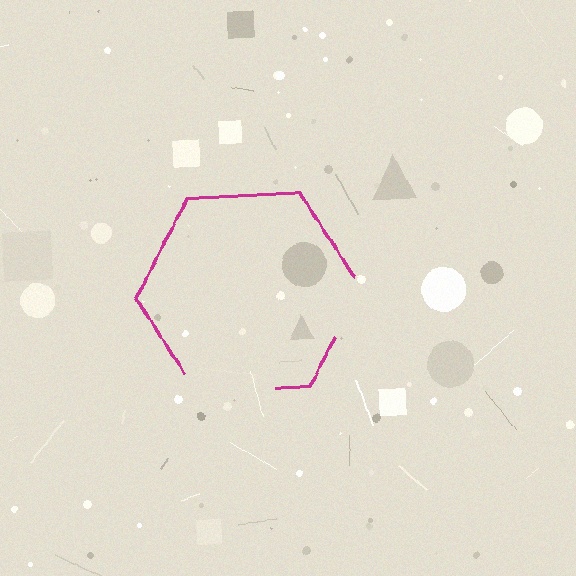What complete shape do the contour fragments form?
The contour fragments form a hexagon.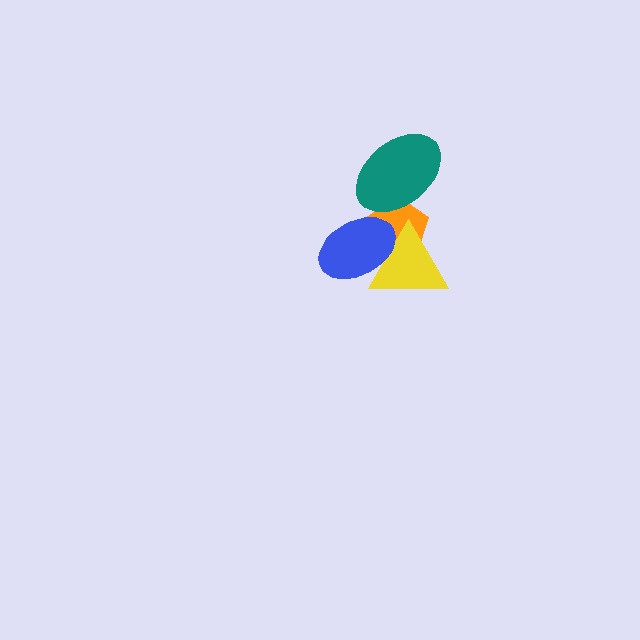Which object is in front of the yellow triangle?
The blue ellipse is in front of the yellow triangle.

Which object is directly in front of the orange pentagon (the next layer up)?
The yellow triangle is directly in front of the orange pentagon.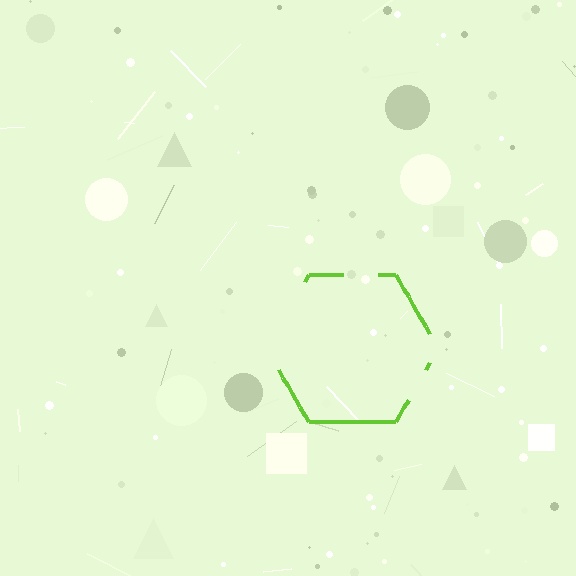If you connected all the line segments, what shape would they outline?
They would outline a hexagon.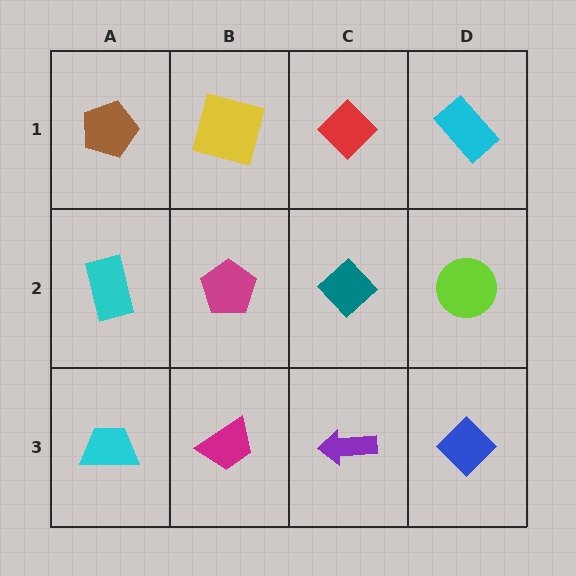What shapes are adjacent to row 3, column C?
A teal diamond (row 2, column C), a magenta trapezoid (row 3, column B), a blue diamond (row 3, column D).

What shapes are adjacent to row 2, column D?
A cyan rectangle (row 1, column D), a blue diamond (row 3, column D), a teal diamond (row 2, column C).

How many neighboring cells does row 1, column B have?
3.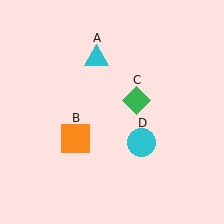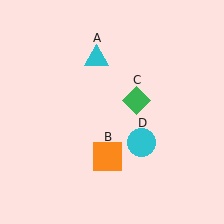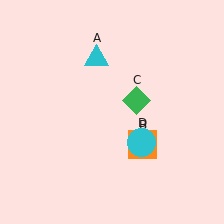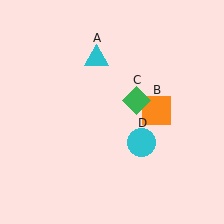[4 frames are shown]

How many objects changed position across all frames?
1 object changed position: orange square (object B).